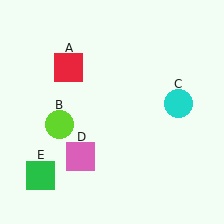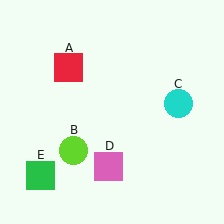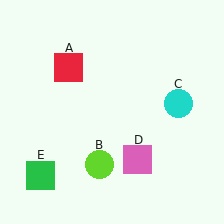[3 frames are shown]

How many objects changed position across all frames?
2 objects changed position: lime circle (object B), pink square (object D).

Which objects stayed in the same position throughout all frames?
Red square (object A) and cyan circle (object C) and green square (object E) remained stationary.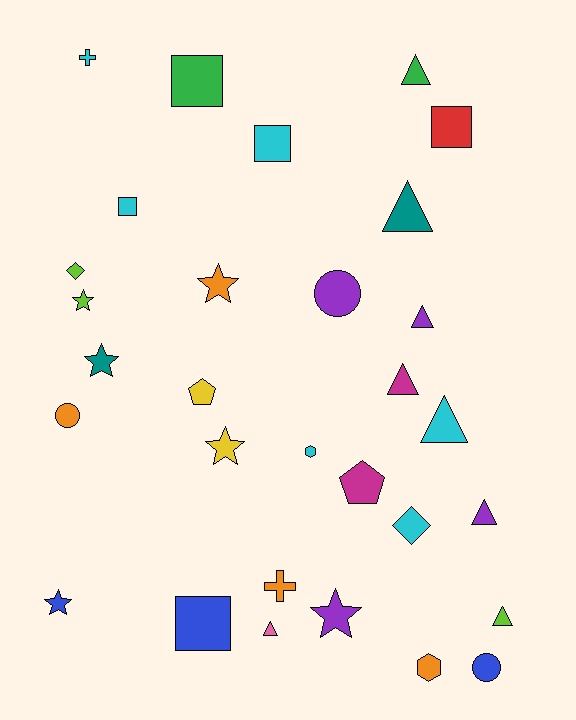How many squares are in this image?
There are 5 squares.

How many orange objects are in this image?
There are 4 orange objects.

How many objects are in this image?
There are 30 objects.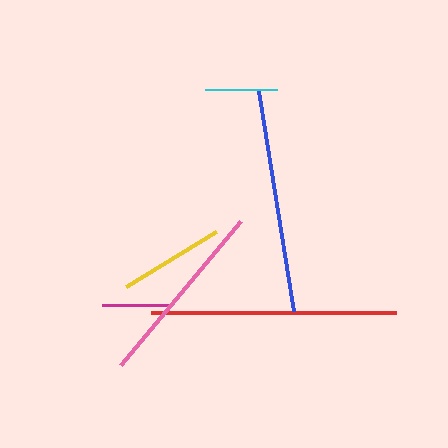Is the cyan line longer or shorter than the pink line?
The pink line is longer than the cyan line.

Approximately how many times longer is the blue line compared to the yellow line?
The blue line is approximately 2.1 times the length of the yellow line.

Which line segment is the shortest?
The magenta line is the shortest at approximately 69 pixels.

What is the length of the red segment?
The red segment is approximately 244 pixels long.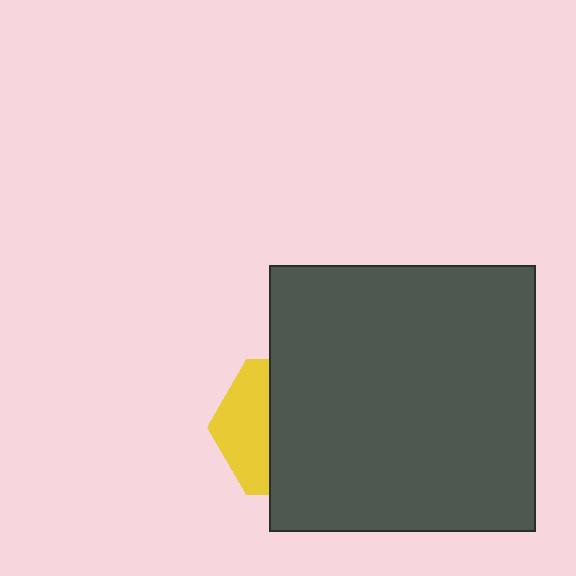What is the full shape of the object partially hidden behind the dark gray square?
The partially hidden object is a yellow hexagon.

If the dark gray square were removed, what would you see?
You would see the complete yellow hexagon.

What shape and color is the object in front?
The object in front is a dark gray square.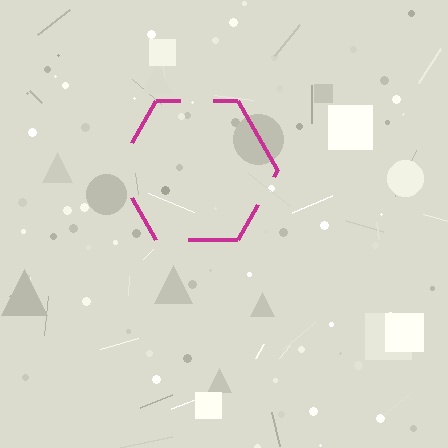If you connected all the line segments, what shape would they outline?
They would outline a hexagon.